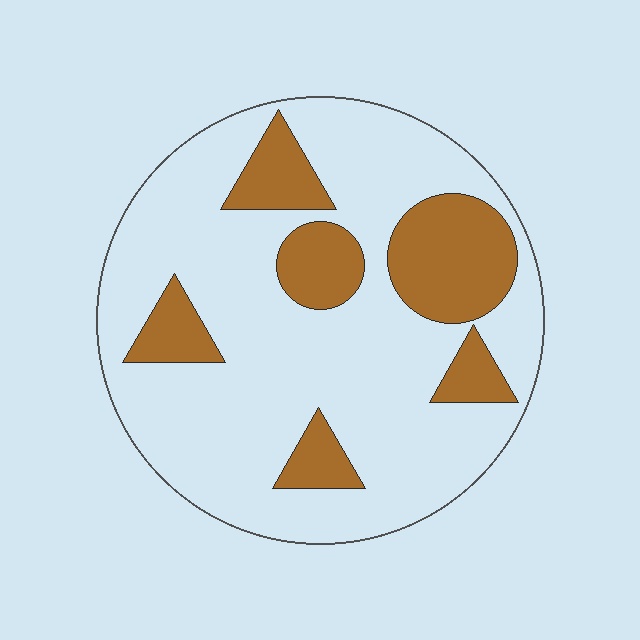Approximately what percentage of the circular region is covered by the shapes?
Approximately 25%.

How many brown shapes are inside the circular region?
6.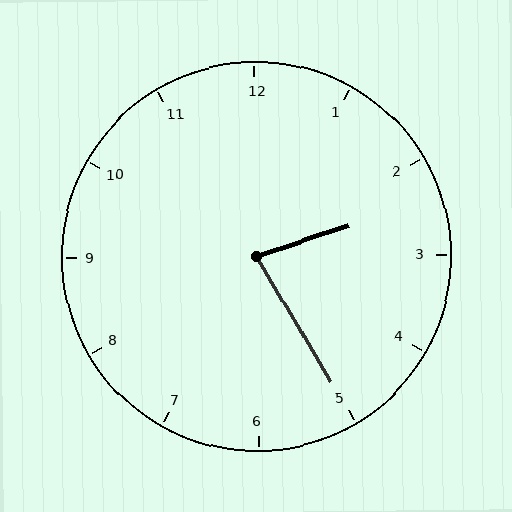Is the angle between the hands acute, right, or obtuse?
It is acute.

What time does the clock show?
2:25.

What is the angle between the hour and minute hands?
Approximately 78 degrees.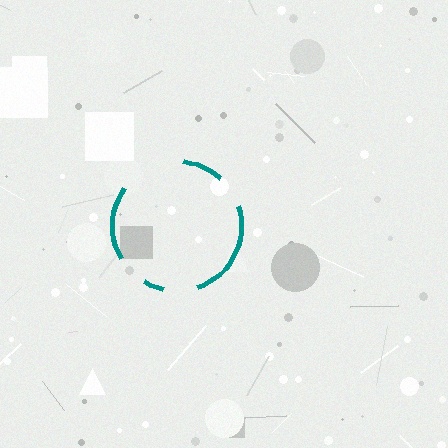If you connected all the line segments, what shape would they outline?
They would outline a circle.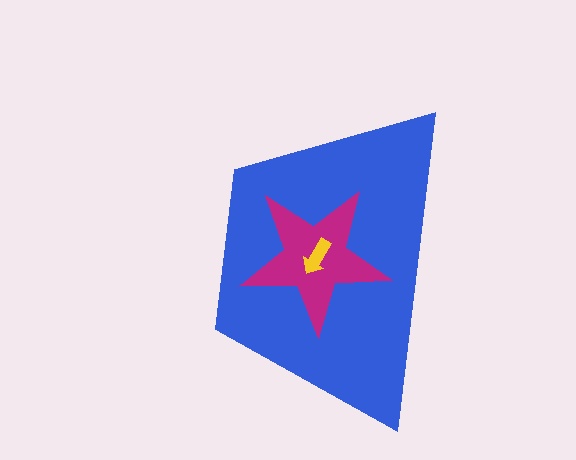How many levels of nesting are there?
3.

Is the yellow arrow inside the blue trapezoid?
Yes.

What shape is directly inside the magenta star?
The yellow arrow.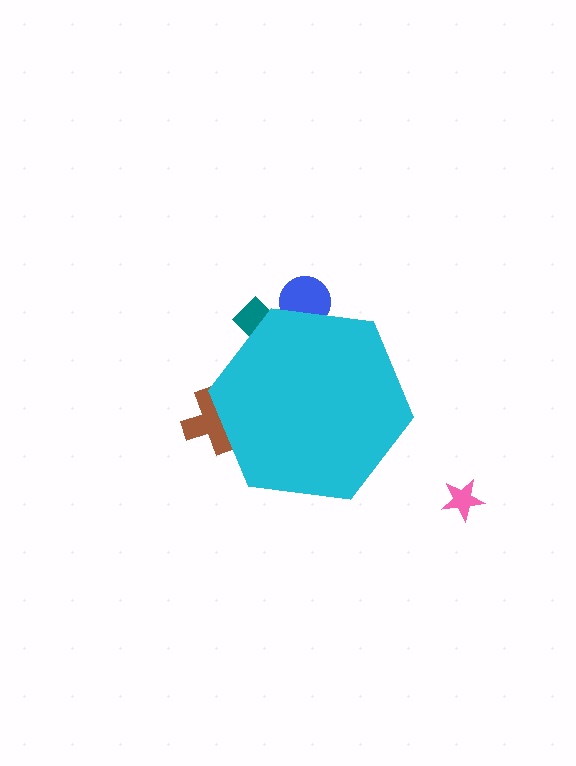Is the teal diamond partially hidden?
Yes, the teal diamond is partially hidden behind the cyan hexagon.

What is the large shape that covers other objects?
A cyan hexagon.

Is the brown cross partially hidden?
Yes, the brown cross is partially hidden behind the cyan hexagon.